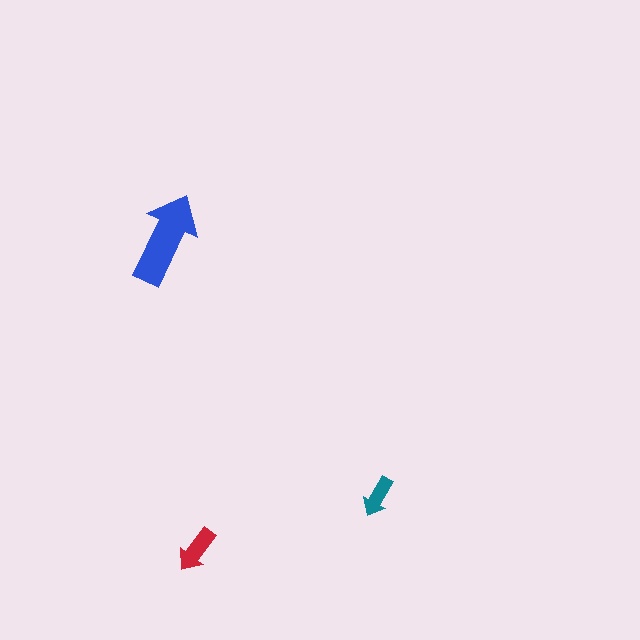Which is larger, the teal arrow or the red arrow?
The red one.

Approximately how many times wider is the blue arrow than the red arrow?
About 2 times wider.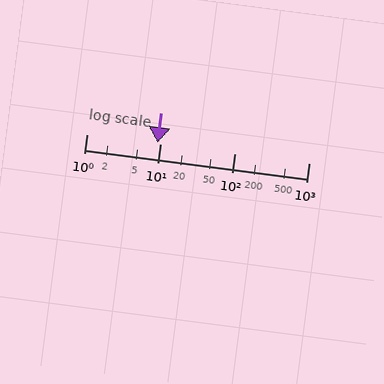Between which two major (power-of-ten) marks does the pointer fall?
The pointer is between 1 and 10.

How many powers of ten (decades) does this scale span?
The scale spans 3 decades, from 1 to 1000.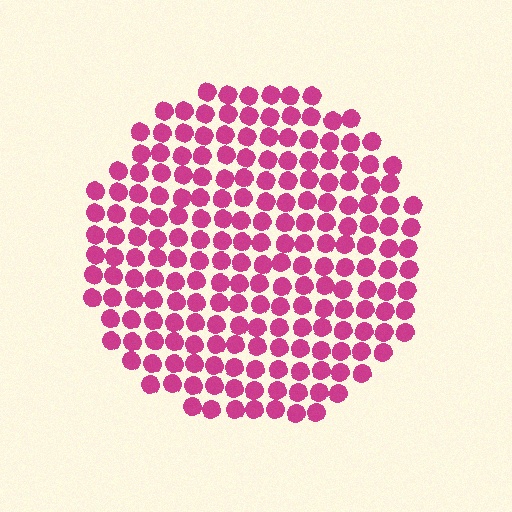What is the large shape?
The large shape is a circle.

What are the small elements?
The small elements are circles.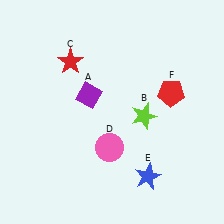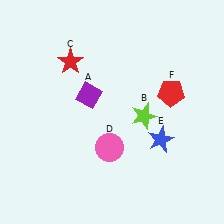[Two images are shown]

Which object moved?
The blue star (E) moved up.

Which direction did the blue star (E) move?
The blue star (E) moved up.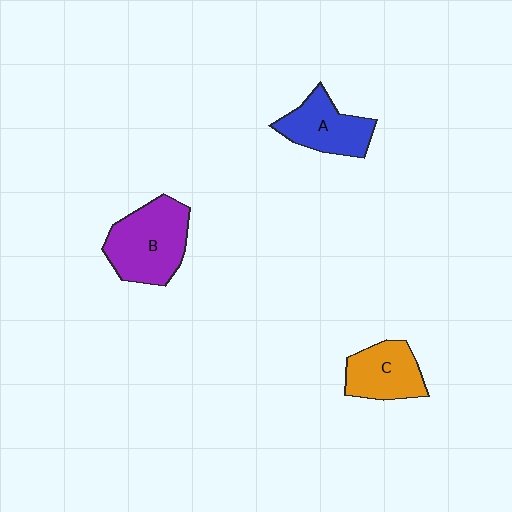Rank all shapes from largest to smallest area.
From largest to smallest: B (purple), A (blue), C (orange).